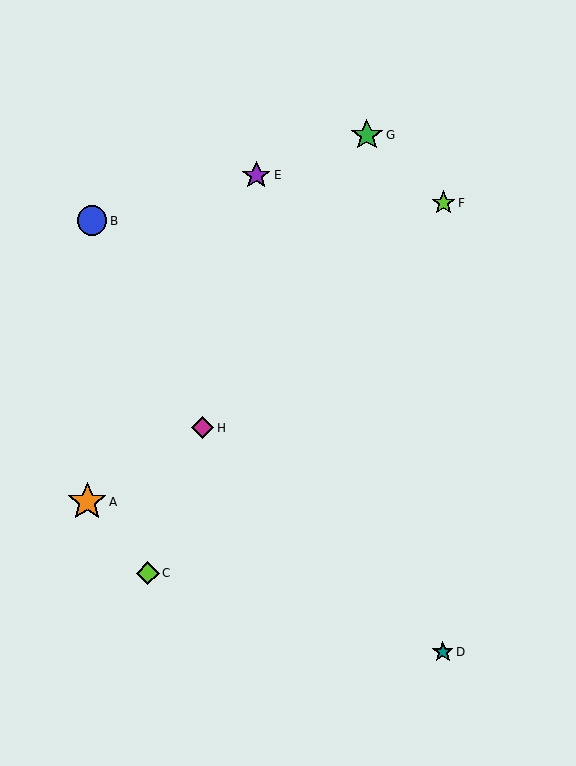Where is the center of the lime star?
The center of the lime star is at (443, 203).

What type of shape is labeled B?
Shape B is a blue circle.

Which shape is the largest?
The orange star (labeled A) is the largest.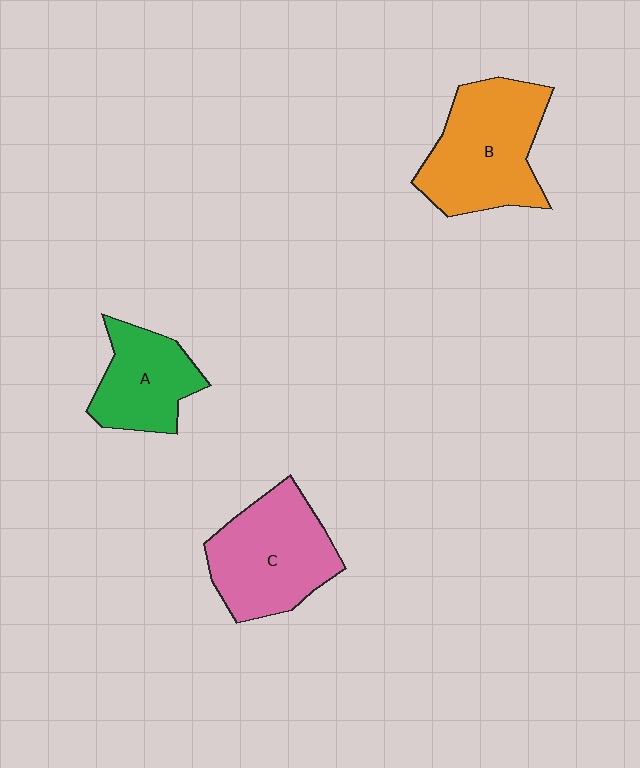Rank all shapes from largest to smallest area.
From largest to smallest: B (orange), C (pink), A (green).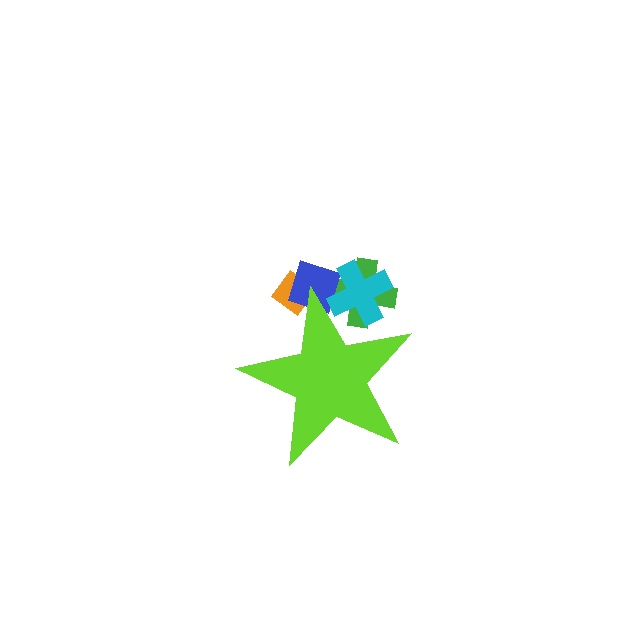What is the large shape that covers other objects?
A lime star.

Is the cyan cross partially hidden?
Yes, the cyan cross is partially hidden behind the lime star.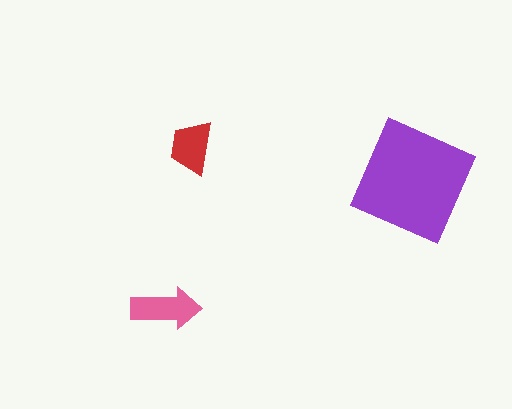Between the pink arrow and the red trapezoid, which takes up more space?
The pink arrow.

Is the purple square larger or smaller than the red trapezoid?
Larger.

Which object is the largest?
The purple square.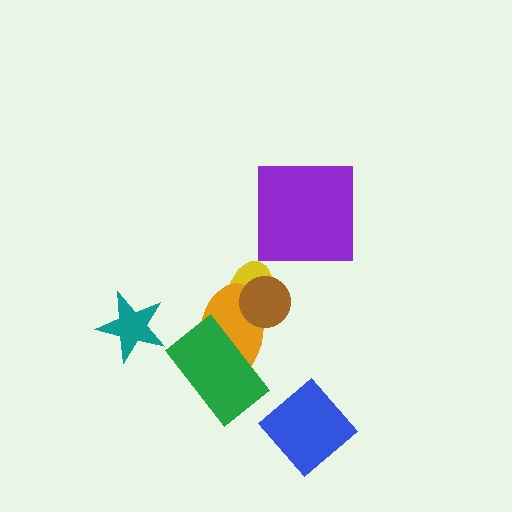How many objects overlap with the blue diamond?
0 objects overlap with the blue diamond.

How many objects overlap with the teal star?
0 objects overlap with the teal star.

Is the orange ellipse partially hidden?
Yes, it is partially covered by another shape.